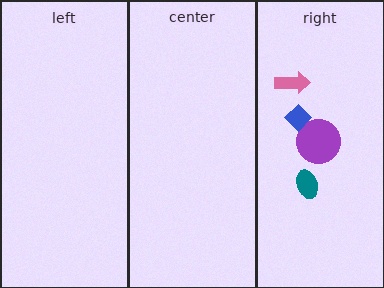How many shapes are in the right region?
4.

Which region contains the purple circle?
The right region.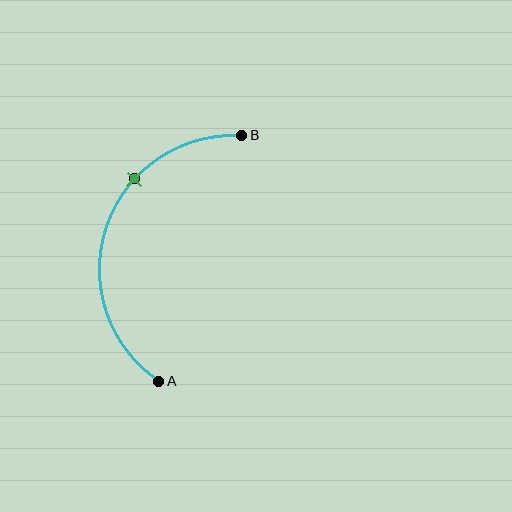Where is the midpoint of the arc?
The arc midpoint is the point on the curve farthest from the straight line joining A and B. It sits to the left of that line.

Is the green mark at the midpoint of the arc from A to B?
No. The green mark lies on the arc but is closer to endpoint B. The arc midpoint would be at the point on the curve equidistant along the arc from both A and B.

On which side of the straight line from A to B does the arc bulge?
The arc bulges to the left of the straight line connecting A and B.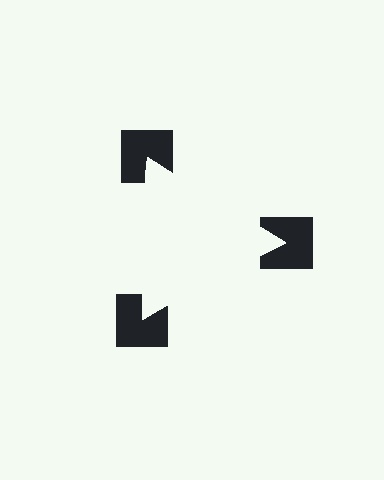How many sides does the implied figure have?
3 sides.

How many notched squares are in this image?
There are 3 — one at each vertex of the illusory triangle.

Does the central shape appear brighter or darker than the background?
It typically appears slightly brighter than the background, even though no actual brightness change is drawn.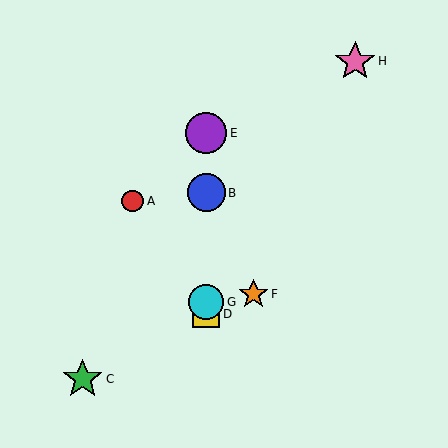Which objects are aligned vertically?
Objects B, D, E, G are aligned vertically.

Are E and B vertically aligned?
Yes, both are at x≈206.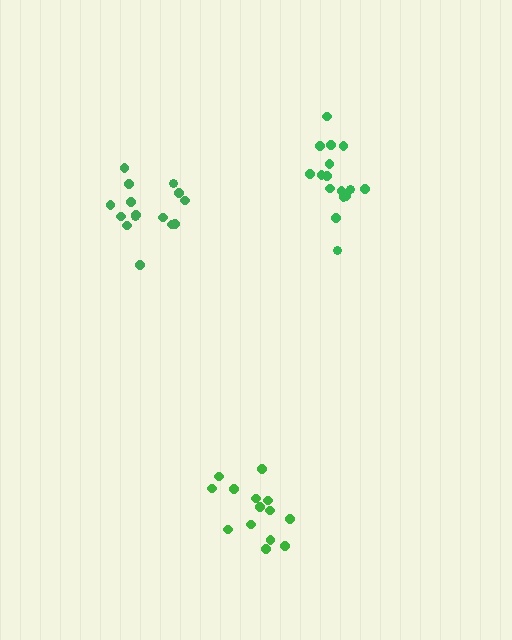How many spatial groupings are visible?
There are 3 spatial groupings.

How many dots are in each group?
Group 1: 15 dots, Group 2: 16 dots, Group 3: 14 dots (45 total).